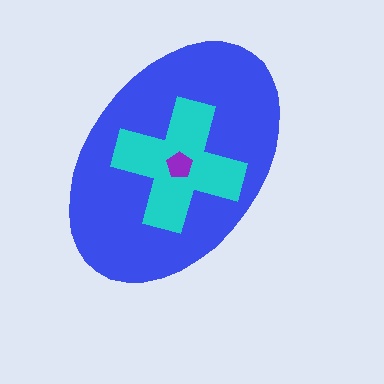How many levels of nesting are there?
3.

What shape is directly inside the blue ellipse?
The cyan cross.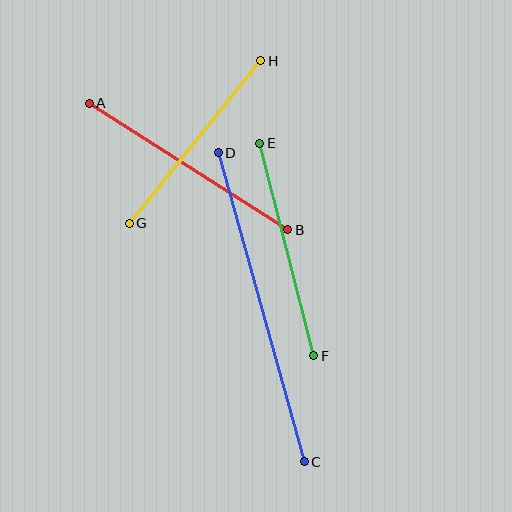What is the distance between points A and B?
The distance is approximately 235 pixels.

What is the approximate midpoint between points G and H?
The midpoint is at approximately (195, 142) pixels.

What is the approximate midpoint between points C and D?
The midpoint is at approximately (261, 307) pixels.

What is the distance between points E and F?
The distance is approximately 219 pixels.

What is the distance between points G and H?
The distance is approximately 209 pixels.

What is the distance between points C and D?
The distance is approximately 321 pixels.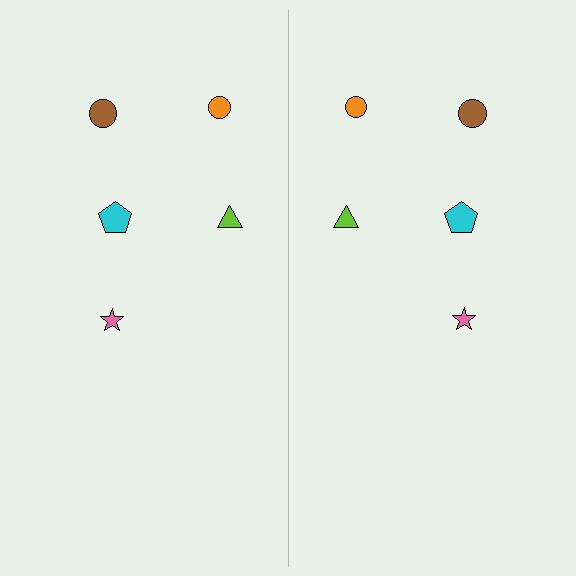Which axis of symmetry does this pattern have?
The pattern has a vertical axis of symmetry running through the center of the image.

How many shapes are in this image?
There are 10 shapes in this image.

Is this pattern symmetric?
Yes, this pattern has bilateral (reflection) symmetry.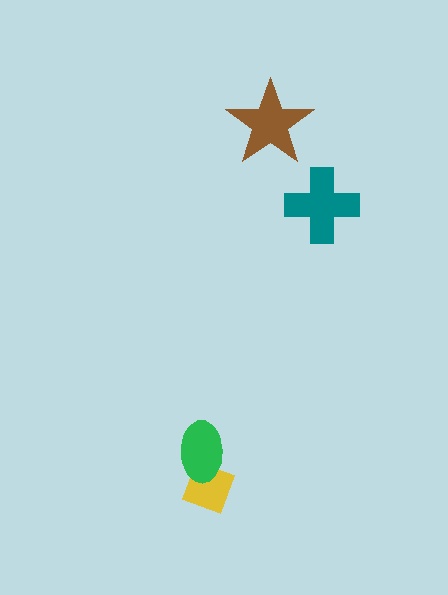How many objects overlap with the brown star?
0 objects overlap with the brown star.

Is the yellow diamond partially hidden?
Yes, it is partially covered by another shape.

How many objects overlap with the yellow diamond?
1 object overlaps with the yellow diamond.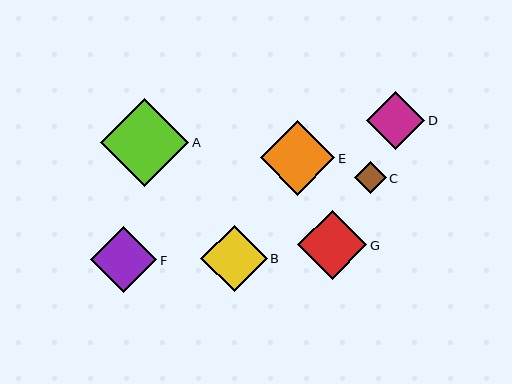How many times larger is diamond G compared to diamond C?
Diamond G is approximately 2.1 times the size of diamond C.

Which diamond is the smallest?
Diamond C is the smallest with a size of approximately 32 pixels.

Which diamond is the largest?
Diamond A is the largest with a size of approximately 88 pixels.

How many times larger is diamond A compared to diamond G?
Diamond A is approximately 1.3 times the size of diamond G.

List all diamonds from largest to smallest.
From largest to smallest: A, E, G, F, B, D, C.